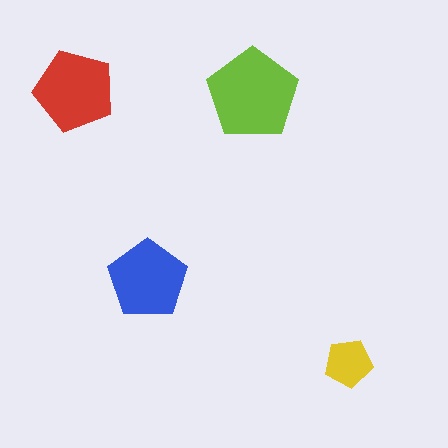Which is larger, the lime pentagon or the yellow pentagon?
The lime one.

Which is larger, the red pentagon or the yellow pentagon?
The red one.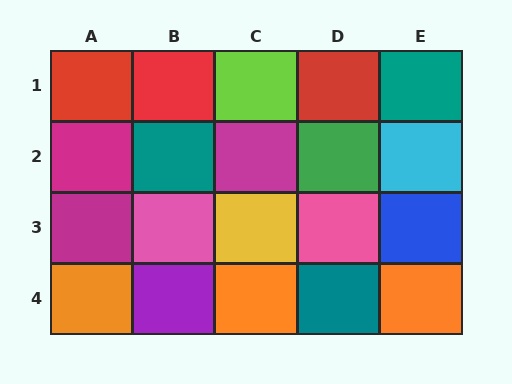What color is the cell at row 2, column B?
Teal.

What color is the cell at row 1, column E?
Teal.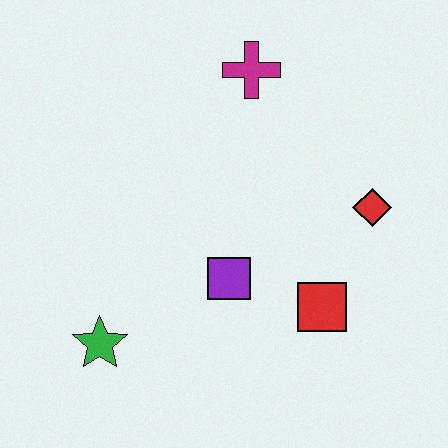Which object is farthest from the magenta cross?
The green star is farthest from the magenta cross.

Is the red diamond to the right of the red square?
Yes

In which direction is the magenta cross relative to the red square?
The magenta cross is above the red square.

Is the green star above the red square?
No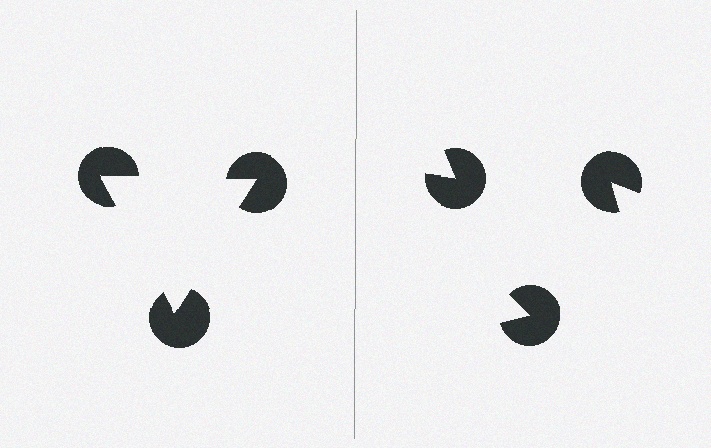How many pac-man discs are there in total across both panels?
6 — 3 on each side.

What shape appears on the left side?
An illusory triangle.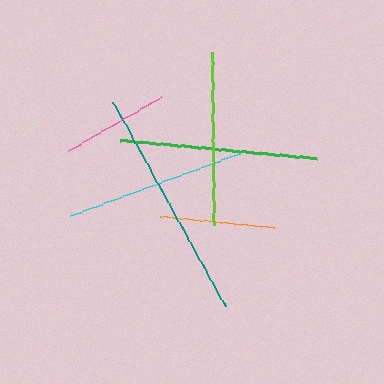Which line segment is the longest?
The teal line is the longest at approximately 233 pixels.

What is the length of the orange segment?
The orange segment is approximately 114 pixels long.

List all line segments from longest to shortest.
From longest to shortest: teal, green, cyan, lime, orange, pink.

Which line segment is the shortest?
The pink line is the shortest at approximately 108 pixels.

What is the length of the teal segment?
The teal segment is approximately 233 pixels long.